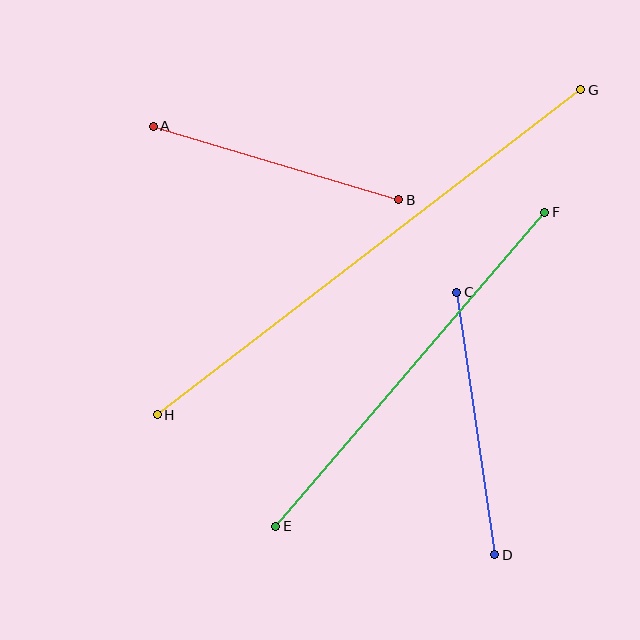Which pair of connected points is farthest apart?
Points G and H are farthest apart.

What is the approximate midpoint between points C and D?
The midpoint is at approximately (476, 423) pixels.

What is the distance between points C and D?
The distance is approximately 265 pixels.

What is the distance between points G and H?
The distance is approximately 534 pixels.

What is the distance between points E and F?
The distance is approximately 414 pixels.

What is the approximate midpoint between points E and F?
The midpoint is at approximately (410, 369) pixels.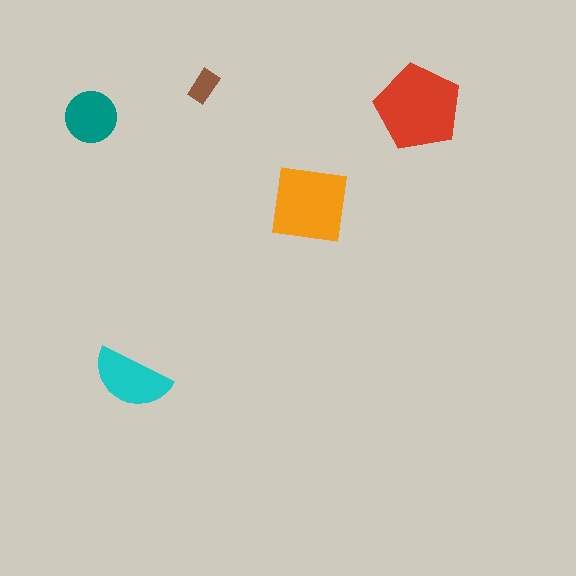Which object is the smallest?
The brown rectangle.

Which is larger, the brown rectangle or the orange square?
The orange square.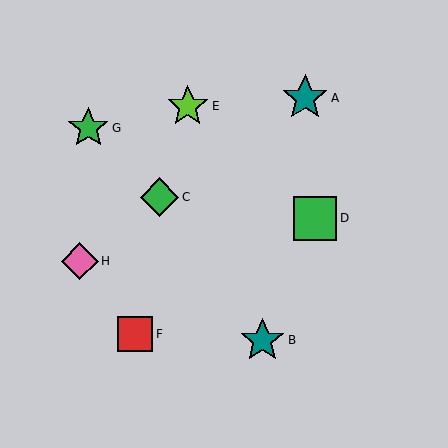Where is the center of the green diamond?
The center of the green diamond is at (159, 197).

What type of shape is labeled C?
Shape C is a green diamond.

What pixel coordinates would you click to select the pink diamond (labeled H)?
Click at (80, 261) to select the pink diamond H.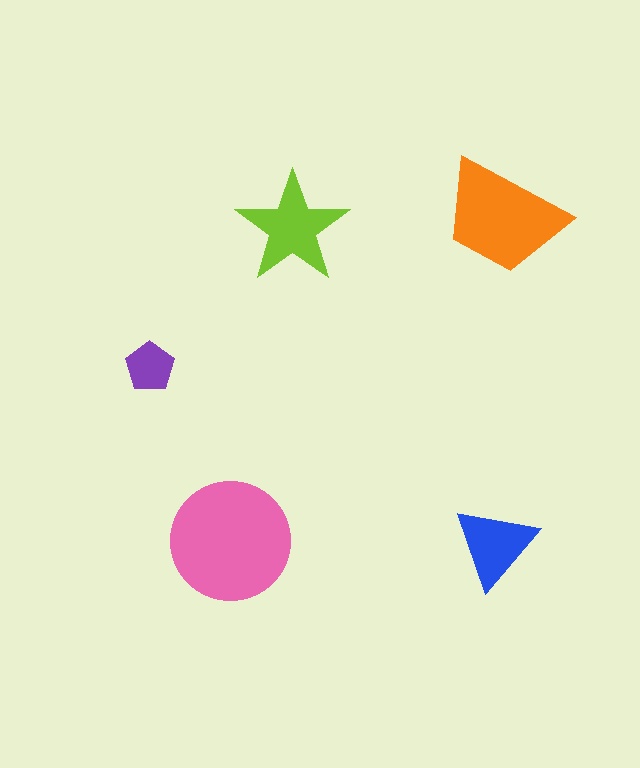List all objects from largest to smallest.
The pink circle, the orange trapezoid, the lime star, the blue triangle, the purple pentagon.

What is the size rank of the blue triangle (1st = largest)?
4th.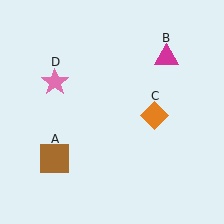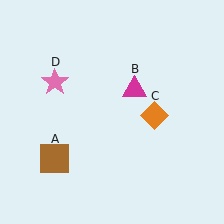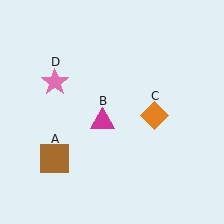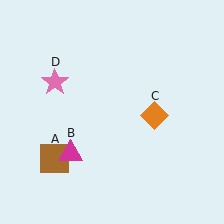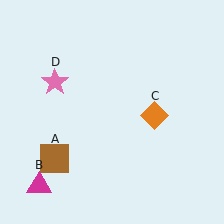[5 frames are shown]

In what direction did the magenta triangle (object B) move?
The magenta triangle (object B) moved down and to the left.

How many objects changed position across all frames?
1 object changed position: magenta triangle (object B).